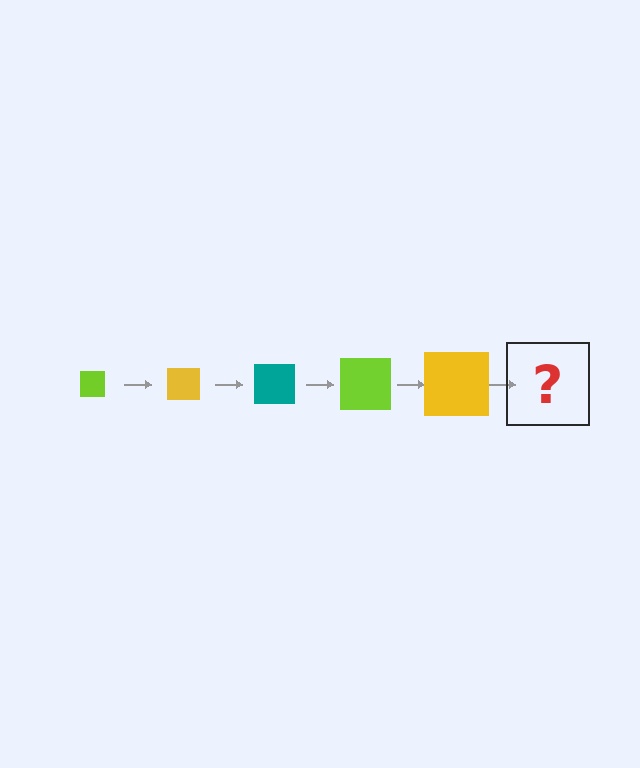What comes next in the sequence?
The next element should be a teal square, larger than the previous one.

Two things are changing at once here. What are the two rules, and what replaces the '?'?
The two rules are that the square grows larger each step and the color cycles through lime, yellow, and teal. The '?' should be a teal square, larger than the previous one.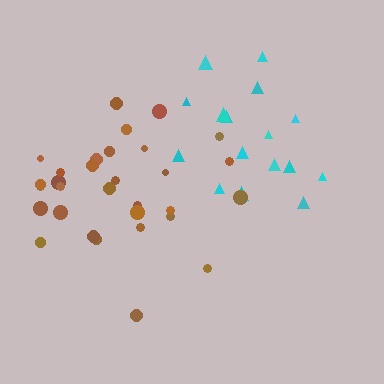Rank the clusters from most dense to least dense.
brown, cyan.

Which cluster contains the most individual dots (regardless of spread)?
Brown (31).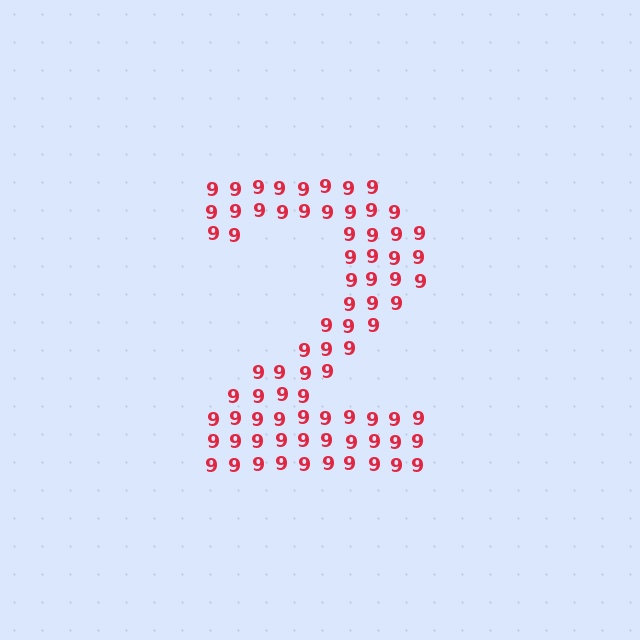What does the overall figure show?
The overall figure shows the digit 2.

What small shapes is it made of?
It is made of small digit 9's.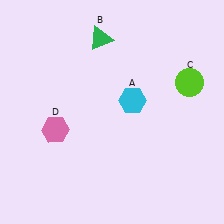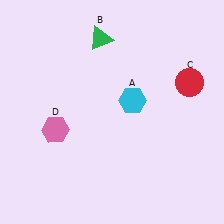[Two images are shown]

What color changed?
The circle (C) changed from lime in Image 1 to red in Image 2.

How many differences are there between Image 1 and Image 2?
There is 1 difference between the two images.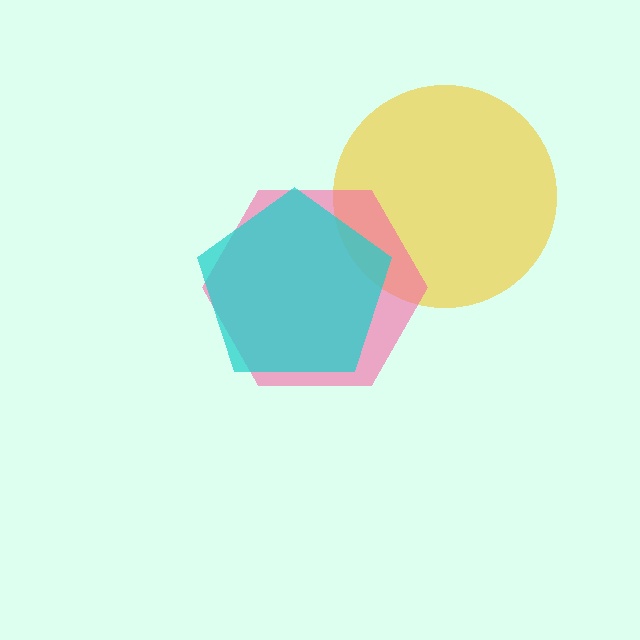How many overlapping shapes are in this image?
There are 3 overlapping shapes in the image.